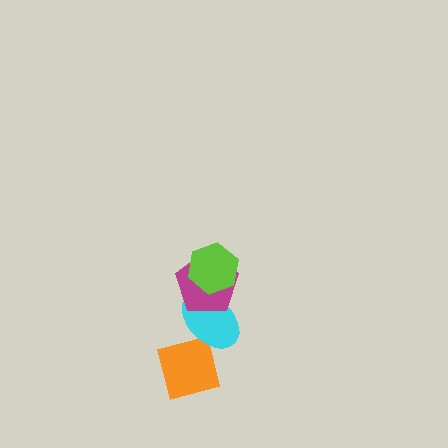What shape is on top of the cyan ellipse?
The magenta pentagon is on top of the cyan ellipse.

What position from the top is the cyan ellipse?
The cyan ellipse is 3rd from the top.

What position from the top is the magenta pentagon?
The magenta pentagon is 2nd from the top.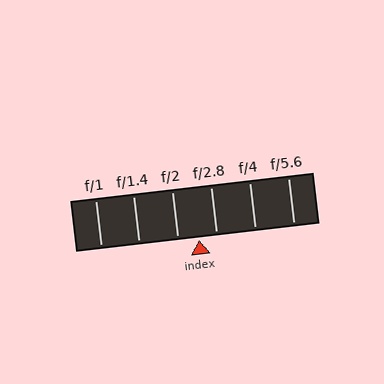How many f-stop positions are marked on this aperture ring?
There are 6 f-stop positions marked.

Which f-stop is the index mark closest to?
The index mark is closest to f/2.8.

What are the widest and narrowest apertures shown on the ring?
The widest aperture shown is f/1 and the narrowest is f/5.6.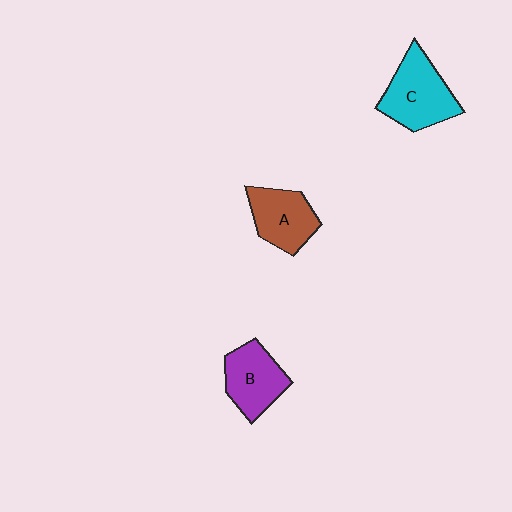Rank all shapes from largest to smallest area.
From largest to smallest: C (cyan), B (purple), A (brown).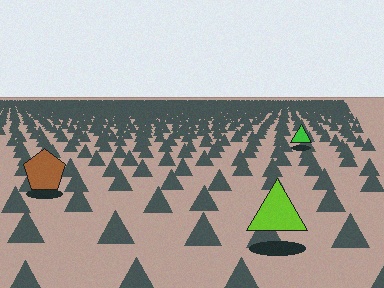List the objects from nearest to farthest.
From nearest to farthest: the lime triangle, the brown pentagon, the green triangle.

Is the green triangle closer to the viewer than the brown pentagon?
No. The brown pentagon is closer — you can tell from the texture gradient: the ground texture is coarser near it.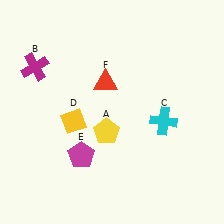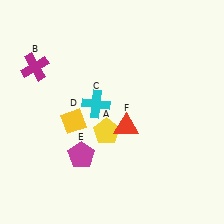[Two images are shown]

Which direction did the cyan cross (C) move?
The cyan cross (C) moved left.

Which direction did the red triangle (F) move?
The red triangle (F) moved down.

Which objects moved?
The objects that moved are: the cyan cross (C), the red triangle (F).